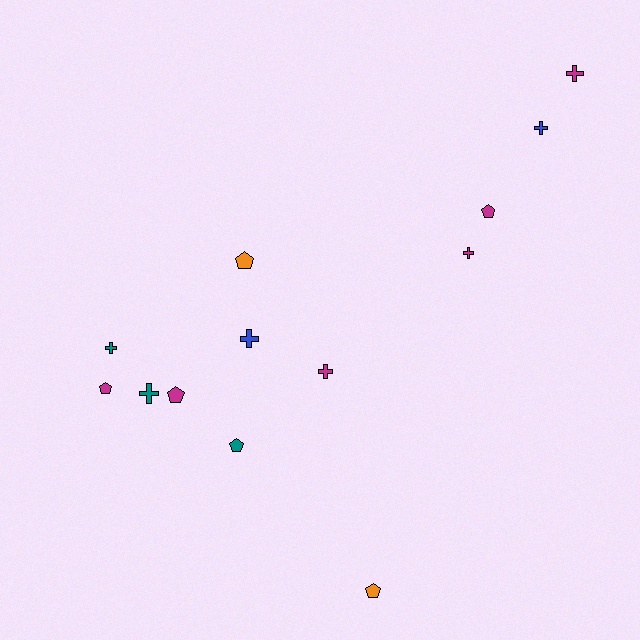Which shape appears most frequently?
Cross, with 7 objects.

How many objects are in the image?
There are 13 objects.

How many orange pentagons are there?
There are 2 orange pentagons.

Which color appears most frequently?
Magenta, with 6 objects.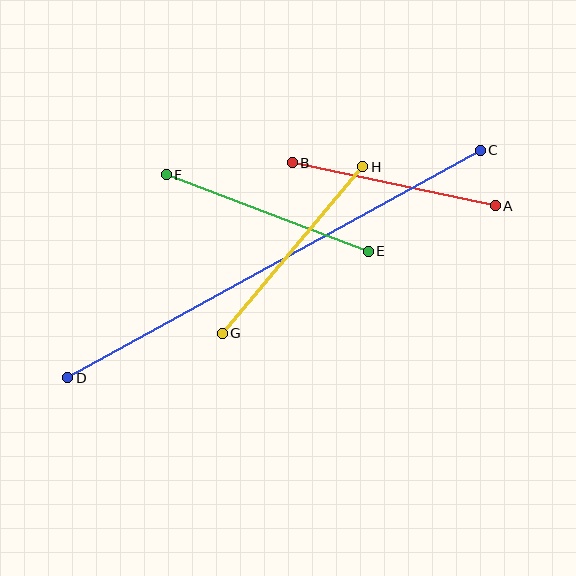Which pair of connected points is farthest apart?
Points C and D are farthest apart.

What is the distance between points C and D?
The distance is approximately 471 pixels.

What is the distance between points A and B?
The distance is approximately 207 pixels.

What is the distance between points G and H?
The distance is approximately 218 pixels.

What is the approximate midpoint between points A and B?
The midpoint is at approximately (394, 184) pixels.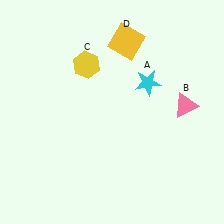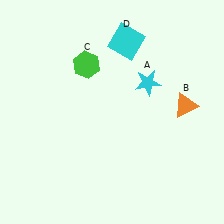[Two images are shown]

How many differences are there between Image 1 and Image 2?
There are 3 differences between the two images.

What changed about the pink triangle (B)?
In Image 1, B is pink. In Image 2, it changed to orange.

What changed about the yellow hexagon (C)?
In Image 1, C is yellow. In Image 2, it changed to green.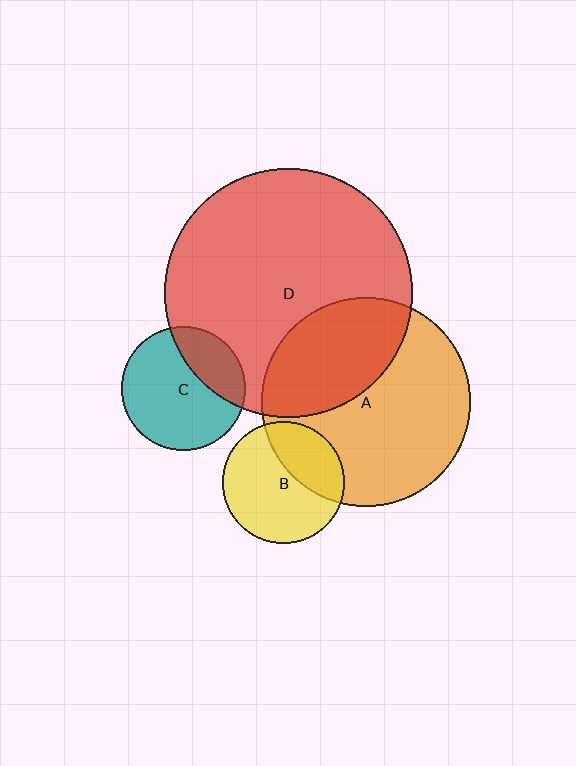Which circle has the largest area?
Circle D (red).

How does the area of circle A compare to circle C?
Approximately 2.8 times.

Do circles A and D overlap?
Yes.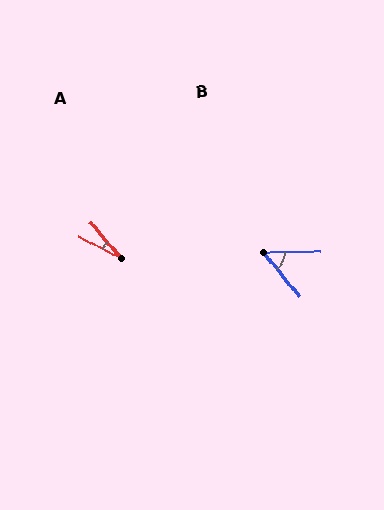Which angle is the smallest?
A, at approximately 23 degrees.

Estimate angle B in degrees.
Approximately 51 degrees.